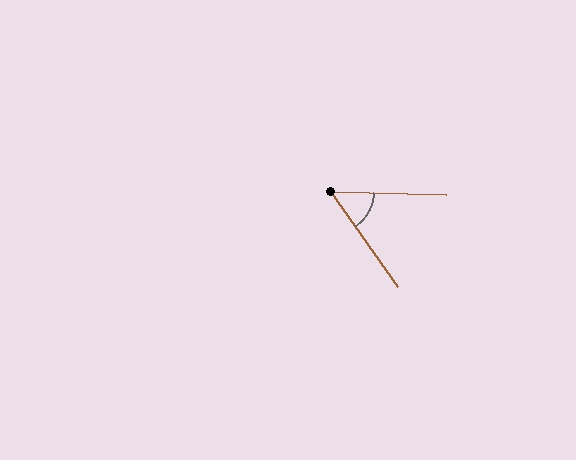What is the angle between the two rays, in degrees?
Approximately 54 degrees.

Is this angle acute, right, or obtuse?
It is acute.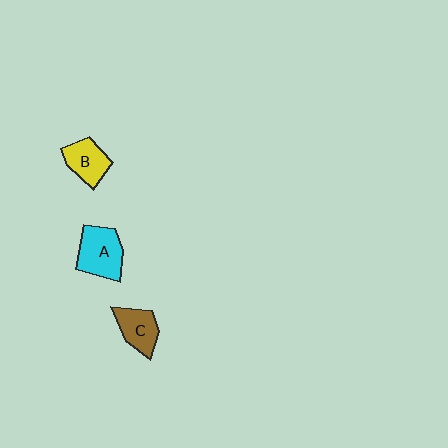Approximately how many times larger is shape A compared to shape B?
Approximately 1.3 times.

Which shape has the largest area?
Shape A (cyan).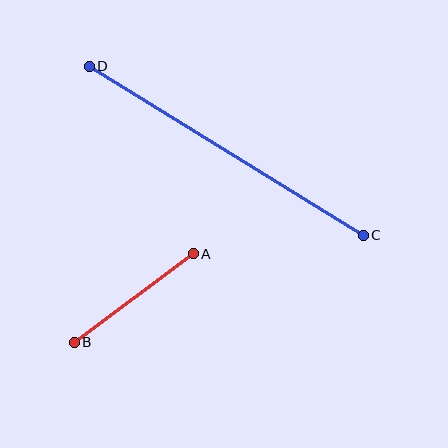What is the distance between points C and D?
The distance is approximately 322 pixels.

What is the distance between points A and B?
The distance is approximately 148 pixels.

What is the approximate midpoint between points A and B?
The midpoint is at approximately (134, 298) pixels.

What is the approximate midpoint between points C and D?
The midpoint is at approximately (226, 151) pixels.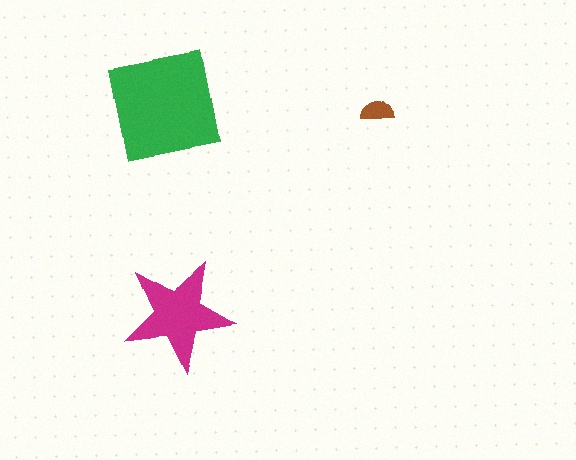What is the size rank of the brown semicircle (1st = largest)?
3rd.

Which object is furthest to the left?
The green square is leftmost.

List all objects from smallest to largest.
The brown semicircle, the magenta star, the green square.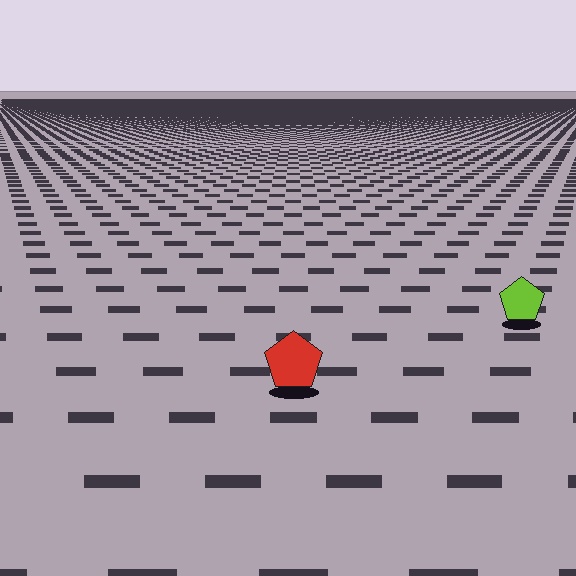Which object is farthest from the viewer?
The lime pentagon is farthest from the viewer. It appears smaller and the ground texture around it is denser.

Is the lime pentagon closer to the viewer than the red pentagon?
No. The red pentagon is closer — you can tell from the texture gradient: the ground texture is coarser near it.